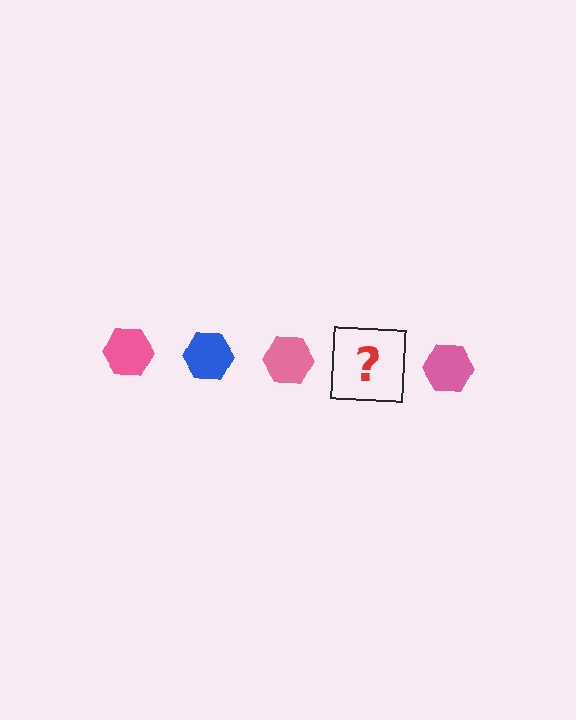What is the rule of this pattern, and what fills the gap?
The rule is that the pattern cycles through pink, blue hexagons. The gap should be filled with a blue hexagon.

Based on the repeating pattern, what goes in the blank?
The blank should be a blue hexagon.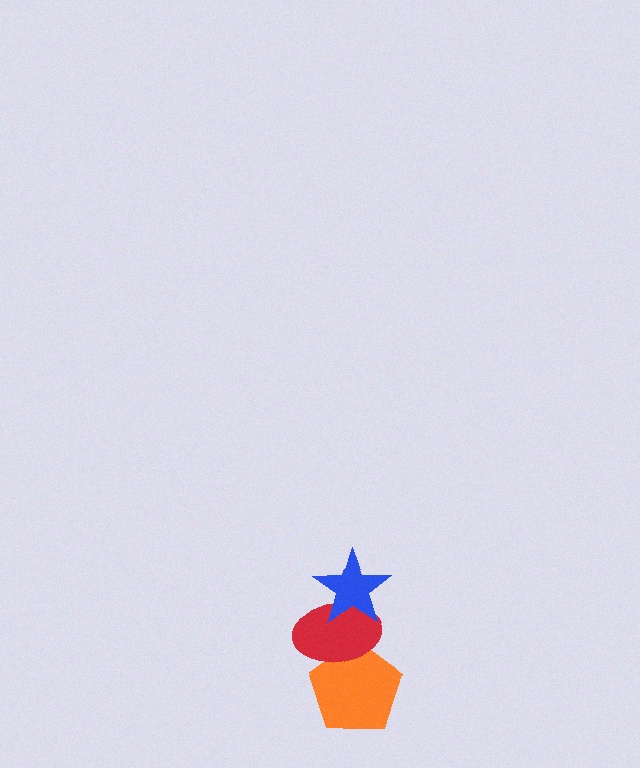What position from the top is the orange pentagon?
The orange pentagon is 3rd from the top.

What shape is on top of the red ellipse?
The blue star is on top of the red ellipse.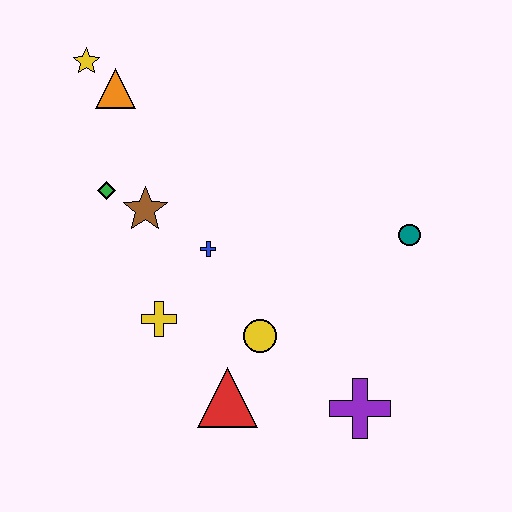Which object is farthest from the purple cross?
The yellow star is farthest from the purple cross.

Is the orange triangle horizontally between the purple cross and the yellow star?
Yes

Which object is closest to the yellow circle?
The red triangle is closest to the yellow circle.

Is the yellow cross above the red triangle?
Yes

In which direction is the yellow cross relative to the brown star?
The yellow cross is below the brown star.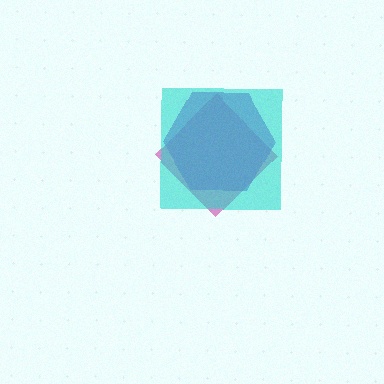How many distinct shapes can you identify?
There are 3 distinct shapes: a magenta diamond, a purple hexagon, a cyan square.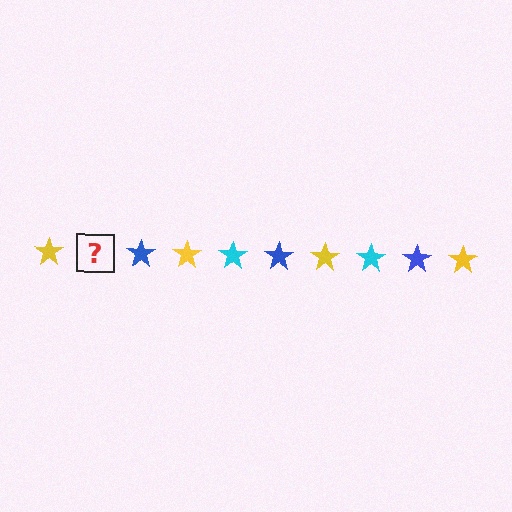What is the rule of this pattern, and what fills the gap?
The rule is that the pattern cycles through yellow, cyan, blue stars. The gap should be filled with a cyan star.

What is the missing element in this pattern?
The missing element is a cyan star.